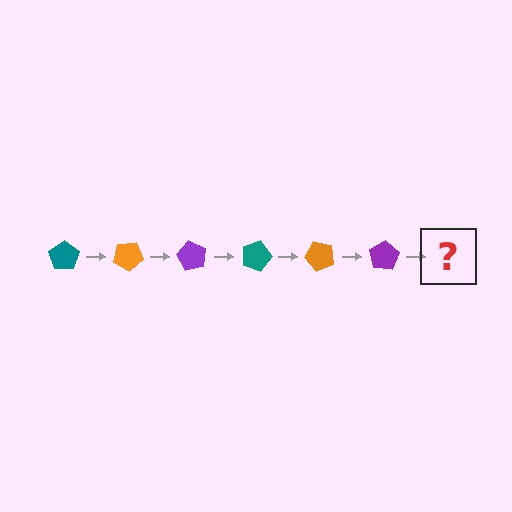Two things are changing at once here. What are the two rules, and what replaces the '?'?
The two rules are that it rotates 30 degrees each step and the color cycles through teal, orange, and purple. The '?' should be a teal pentagon, rotated 180 degrees from the start.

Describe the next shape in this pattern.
It should be a teal pentagon, rotated 180 degrees from the start.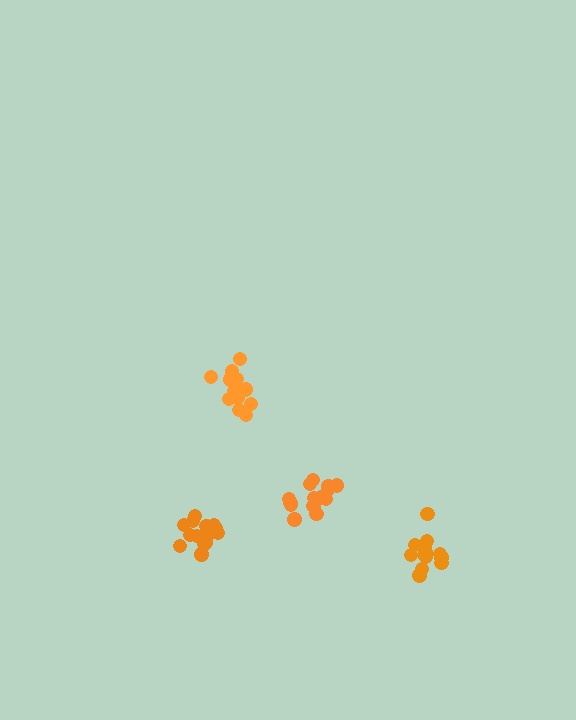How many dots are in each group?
Group 1: 15 dots, Group 2: 17 dots, Group 3: 13 dots, Group 4: 13 dots (58 total).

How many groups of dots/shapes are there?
There are 4 groups.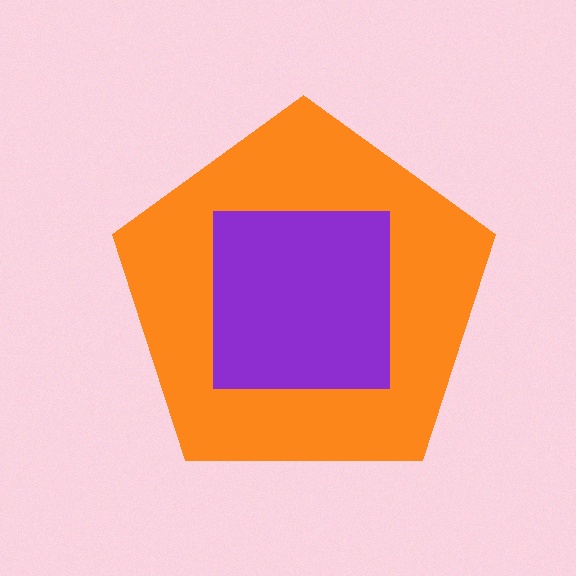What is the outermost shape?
The orange pentagon.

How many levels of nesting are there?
2.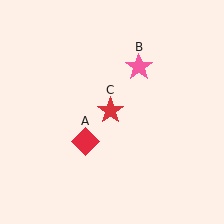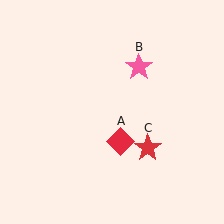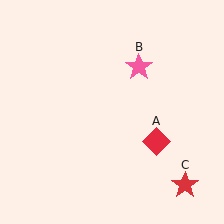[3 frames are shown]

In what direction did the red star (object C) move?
The red star (object C) moved down and to the right.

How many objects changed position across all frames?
2 objects changed position: red diamond (object A), red star (object C).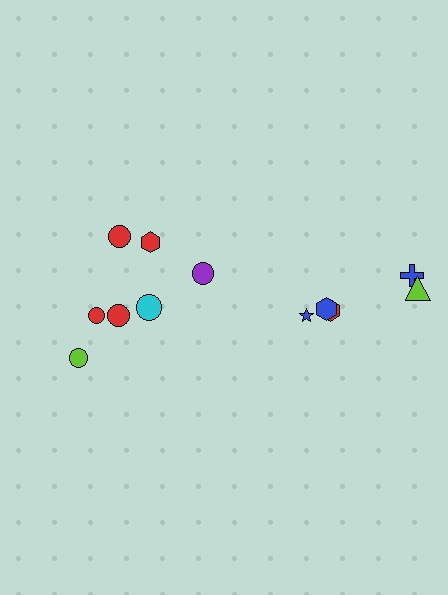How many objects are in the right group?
There are 5 objects.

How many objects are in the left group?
There are 7 objects.